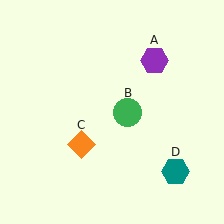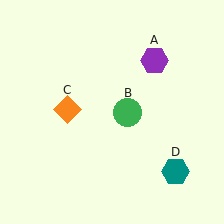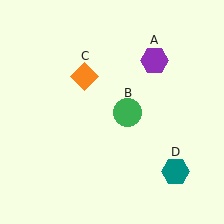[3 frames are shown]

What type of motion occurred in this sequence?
The orange diamond (object C) rotated clockwise around the center of the scene.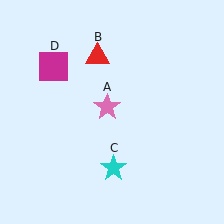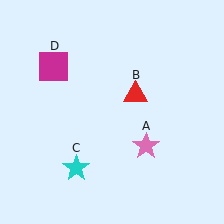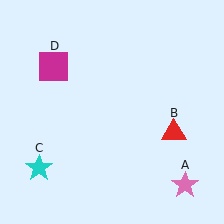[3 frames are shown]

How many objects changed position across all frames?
3 objects changed position: pink star (object A), red triangle (object B), cyan star (object C).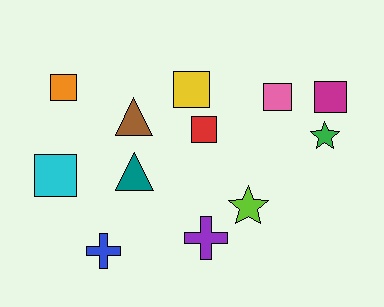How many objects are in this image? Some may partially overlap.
There are 12 objects.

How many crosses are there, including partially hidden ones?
There are 2 crosses.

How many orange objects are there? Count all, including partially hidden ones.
There is 1 orange object.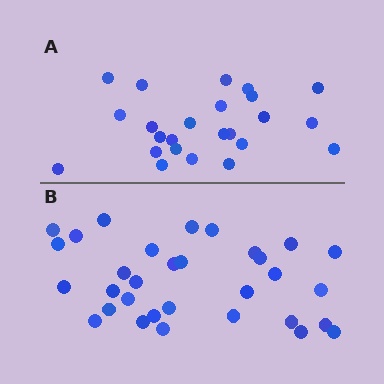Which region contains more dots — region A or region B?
Region B (the bottom region) has more dots.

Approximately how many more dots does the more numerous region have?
Region B has roughly 8 or so more dots than region A.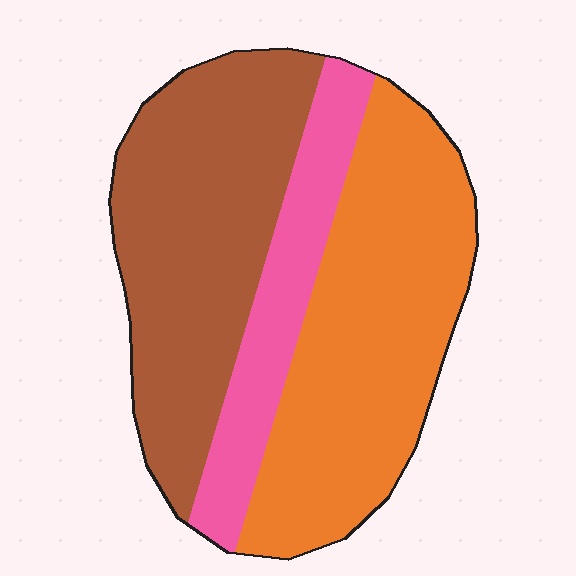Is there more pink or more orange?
Orange.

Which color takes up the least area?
Pink, at roughly 20%.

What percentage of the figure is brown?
Brown takes up about two fifths (2/5) of the figure.